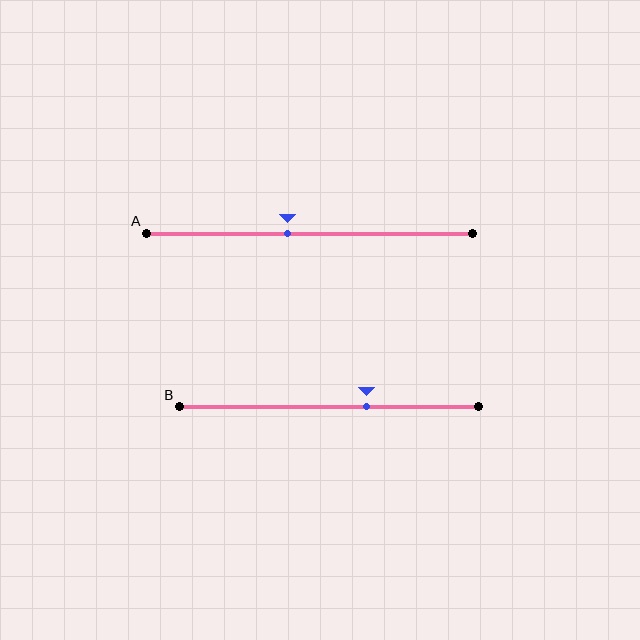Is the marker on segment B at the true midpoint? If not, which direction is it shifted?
No, the marker on segment B is shifted to the right by about 13% of the segment length.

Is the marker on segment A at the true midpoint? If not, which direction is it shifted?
No, the marker on segment A is shifted to the left by about 7% of the segment length.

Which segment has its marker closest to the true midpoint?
Segment A has its marker closest to the true midpoint.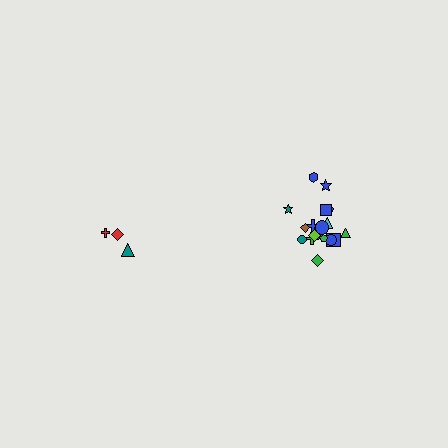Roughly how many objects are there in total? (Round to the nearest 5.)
Roughly 20 objects in total.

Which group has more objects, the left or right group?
The right group.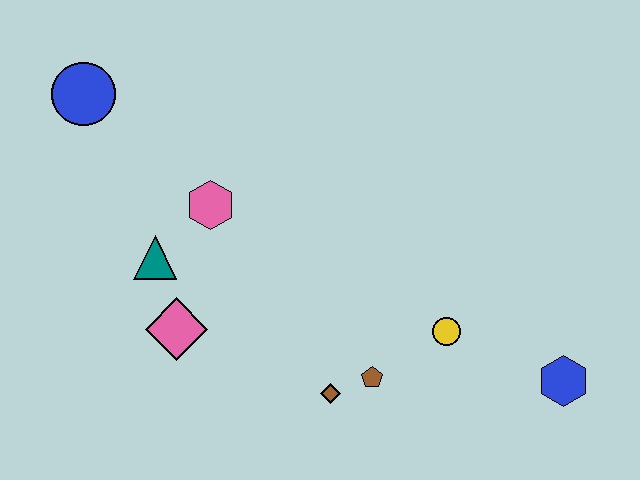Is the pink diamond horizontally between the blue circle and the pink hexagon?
Yes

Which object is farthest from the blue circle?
The blue hexagon is farthest from the blue circle.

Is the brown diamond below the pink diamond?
Yes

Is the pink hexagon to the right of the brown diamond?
No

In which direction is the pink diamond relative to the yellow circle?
The pink diamond is to the left of the yellow circle.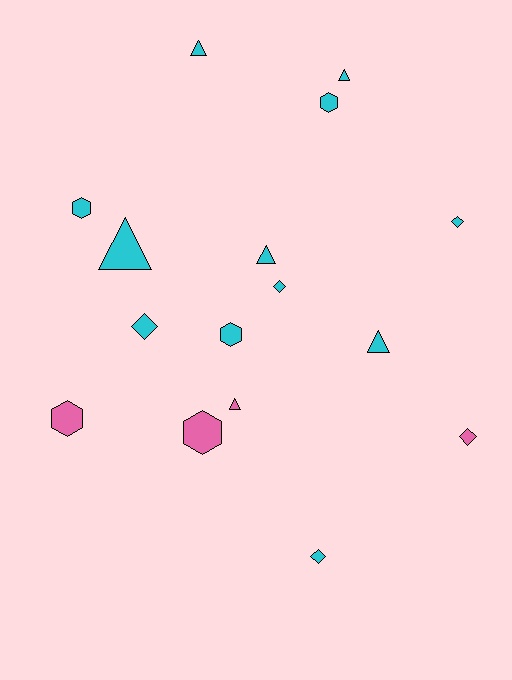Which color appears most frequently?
Cyan, with 12 objects.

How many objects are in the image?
There are 16 objects.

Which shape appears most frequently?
Triangle, with 6 objects.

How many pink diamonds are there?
There is 1 pink diamond.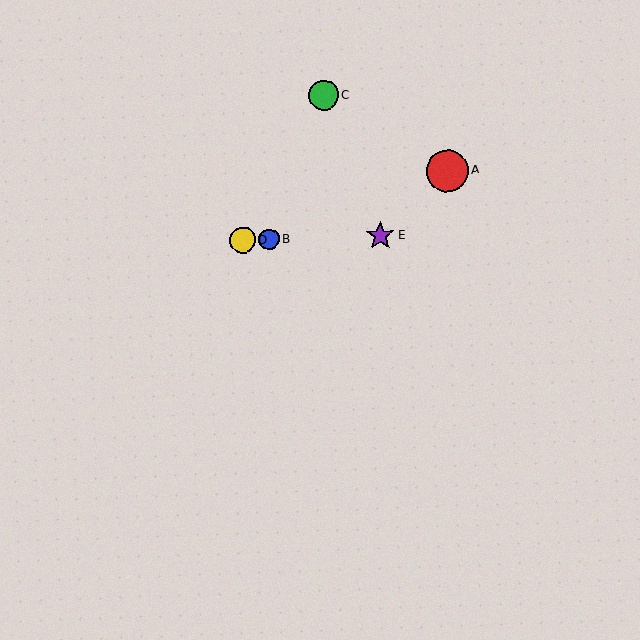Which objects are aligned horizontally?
Objects B, D, E are aligned horizontally.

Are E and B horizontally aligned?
Yes, both are at y≈235.